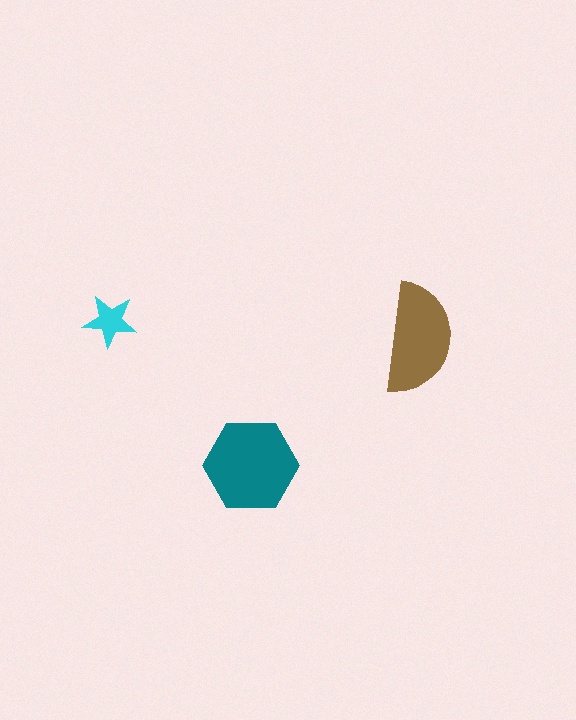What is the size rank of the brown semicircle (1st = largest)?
2nd.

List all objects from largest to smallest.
The teal hexagon, the brown semicircle, the cyan star.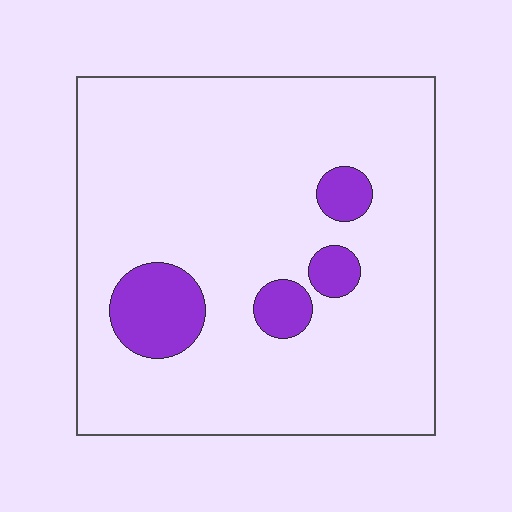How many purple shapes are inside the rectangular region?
4.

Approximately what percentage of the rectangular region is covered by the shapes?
Approximately 10%.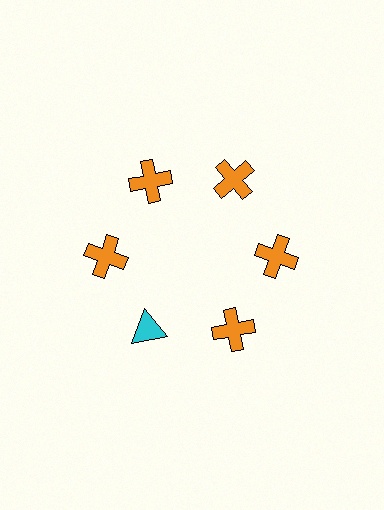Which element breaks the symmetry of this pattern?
The cyan triangle at roughly the 7 o'clock position breaks the symmetry. All other shapes are orange crosses.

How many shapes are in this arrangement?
There are 6 shapes arranged in a ring pattern.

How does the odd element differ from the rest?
It differs in both color (cyan instead of orange) and shape (triangle instead of cross).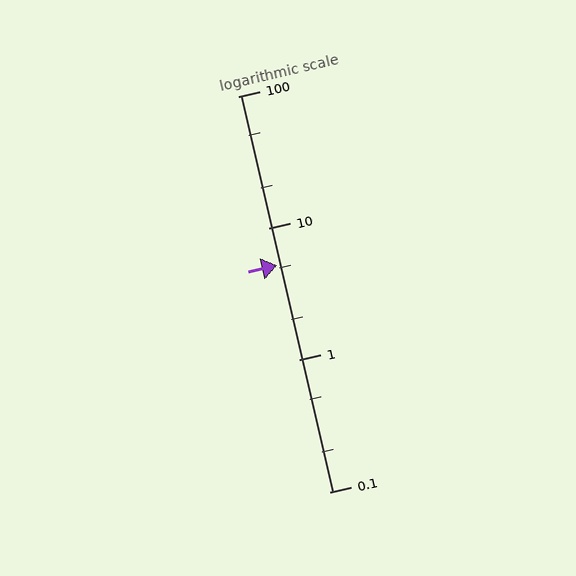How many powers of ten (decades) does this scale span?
The scale spans 3 decades, from 0.1 to 100.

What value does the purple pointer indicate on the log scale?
The pointer indicates approximately 5.2.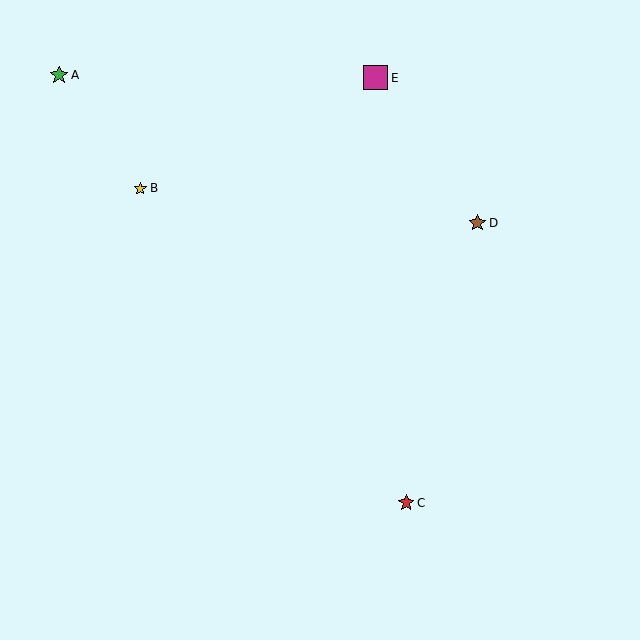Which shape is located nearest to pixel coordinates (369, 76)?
The magenta square (labeled E) at (376, 78) is nearest to that location.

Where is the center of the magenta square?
The center of the magenta square is at (376, 78).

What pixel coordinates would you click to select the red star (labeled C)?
Click at (406, 503) to select the red star C.